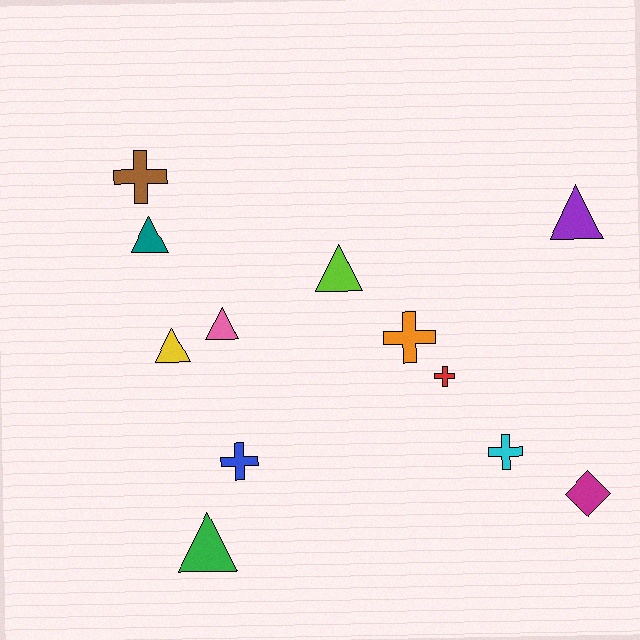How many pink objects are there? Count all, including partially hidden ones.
There is 1 pink object.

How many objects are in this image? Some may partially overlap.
There are 12 objects.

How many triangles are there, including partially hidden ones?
There are 6 triangles.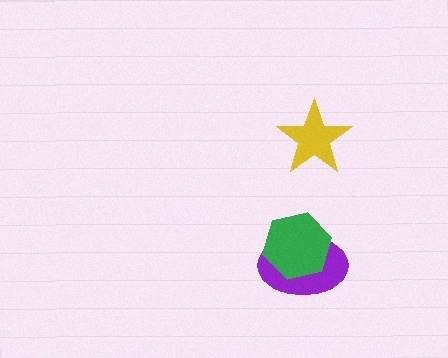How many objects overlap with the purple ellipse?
1 object overlaps with the purple ellipse.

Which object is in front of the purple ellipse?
The green hexagon is in front of the purple ellipse.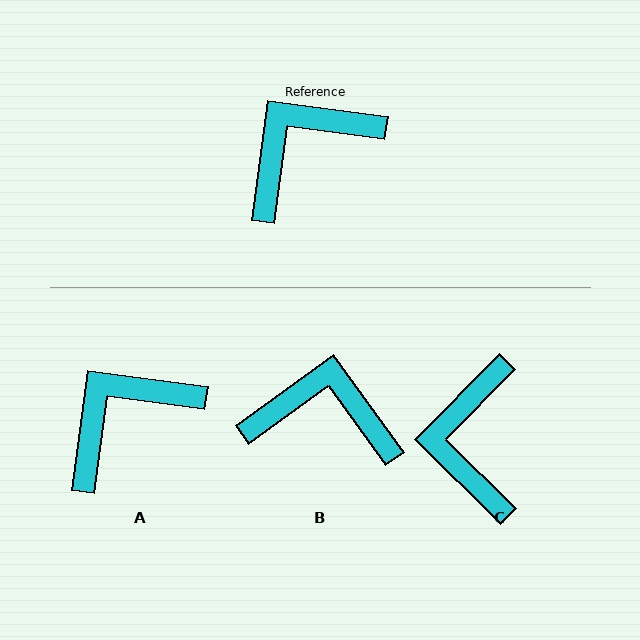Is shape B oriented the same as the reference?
No, it is off by about 46 degrees.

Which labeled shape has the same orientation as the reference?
A.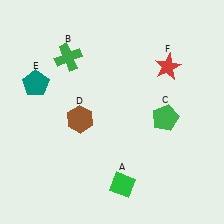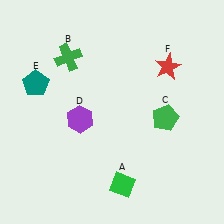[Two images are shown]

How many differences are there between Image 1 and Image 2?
There is 1 difference between the two images.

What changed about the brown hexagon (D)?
In Image 1, D is brown. In Image 2, it changed to purple.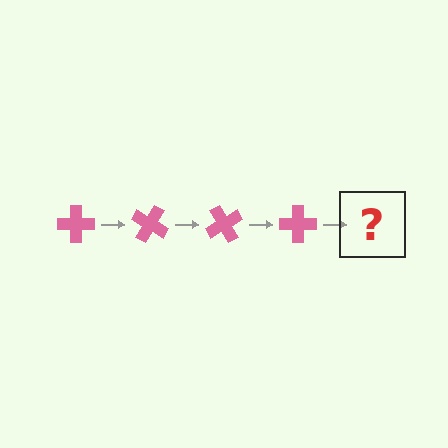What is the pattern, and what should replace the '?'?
The pattern is that the cross rotates 30 degrees each step. The '?' should be a pink cross rotated 120 degrees.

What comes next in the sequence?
The next element should be a pink cross rotated 120 degrees.